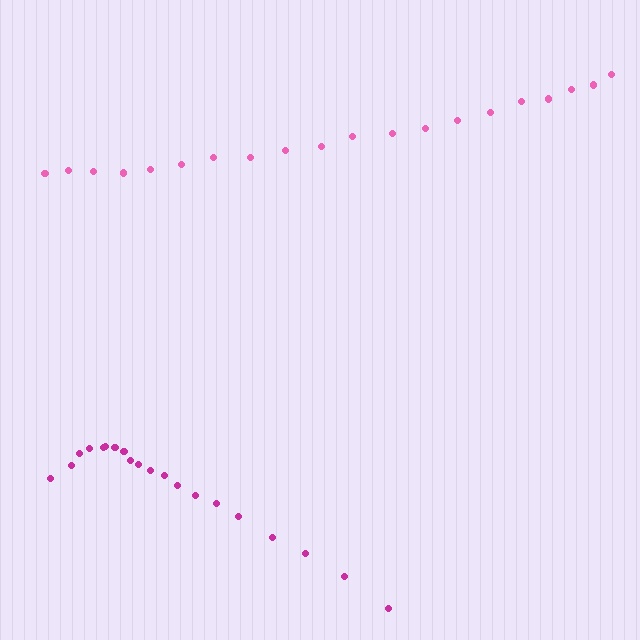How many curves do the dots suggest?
There are 2 distinct paths.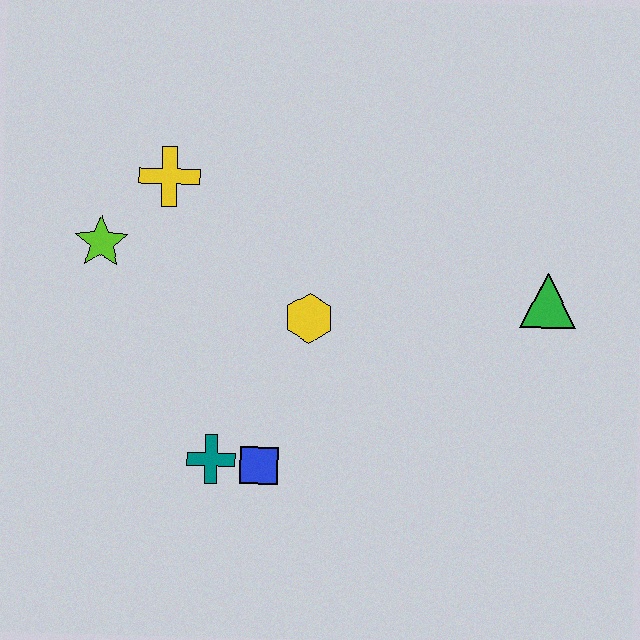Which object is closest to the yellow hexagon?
The blue square is closest to the yellow hexagon.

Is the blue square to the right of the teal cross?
Yes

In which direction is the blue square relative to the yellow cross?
The blue square is below the yellow cross.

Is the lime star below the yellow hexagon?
No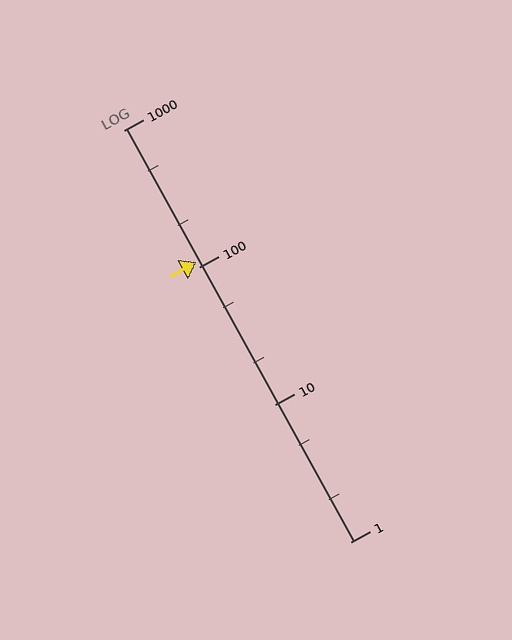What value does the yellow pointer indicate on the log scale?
The pointer indicates approximately 110.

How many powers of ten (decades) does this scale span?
The scale spans 3 decades, from 1 to 1000.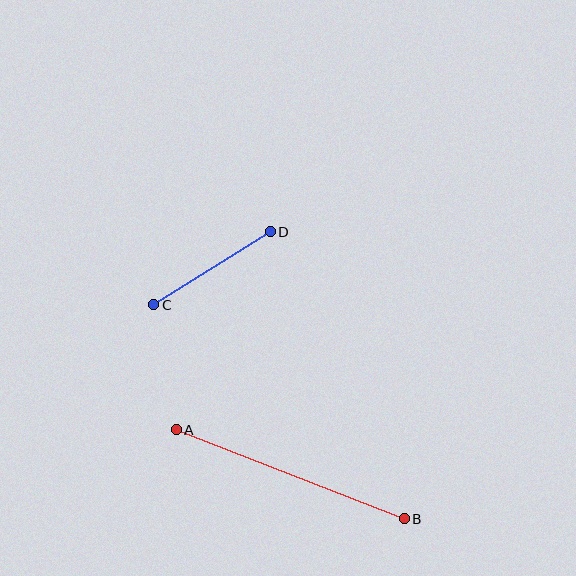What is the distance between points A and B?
The distance is approximately 245 pixels.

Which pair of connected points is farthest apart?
Points A and B are farthest apart.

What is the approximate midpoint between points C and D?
The midpoint is at approximately (212, 268) pixels.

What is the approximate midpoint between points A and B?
The midpoint is at approximately (290, 474) pixels.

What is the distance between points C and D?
The distance is approximately 137 pixels.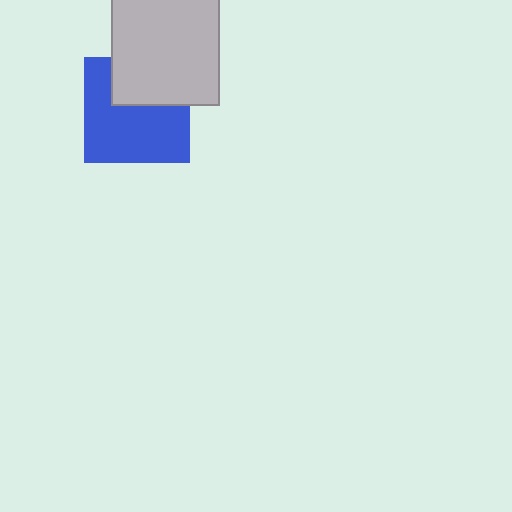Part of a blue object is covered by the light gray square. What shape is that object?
It is a square.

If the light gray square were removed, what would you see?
You would see the complete blue square.